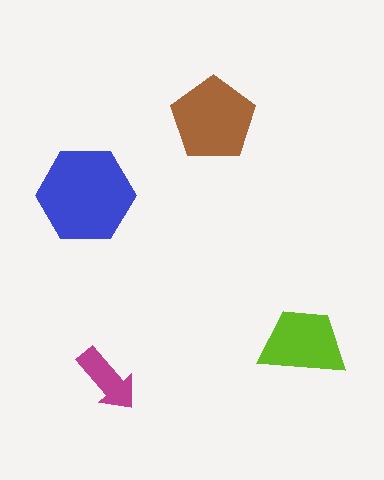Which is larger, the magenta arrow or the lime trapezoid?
The lime trapezoid.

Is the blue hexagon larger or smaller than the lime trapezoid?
Larger.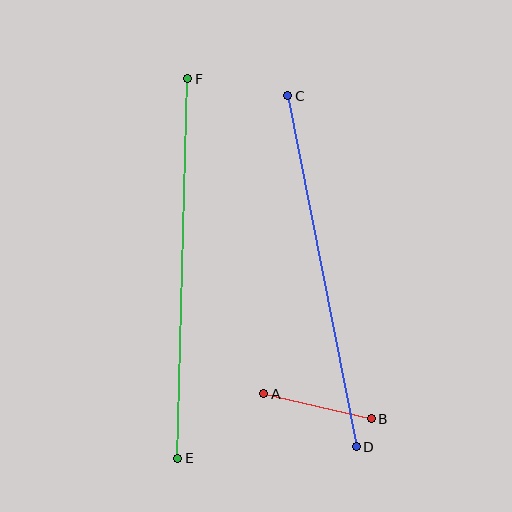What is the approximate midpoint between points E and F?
The midpoint is at approximately (183, 268) pixels.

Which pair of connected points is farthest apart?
Points E and F are farthest apart.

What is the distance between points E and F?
The distance is approximately 380 pixels.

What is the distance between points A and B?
The distance is approximately 110 pixels.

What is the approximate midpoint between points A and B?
The midpoint is at approximately (318, 406) pixels.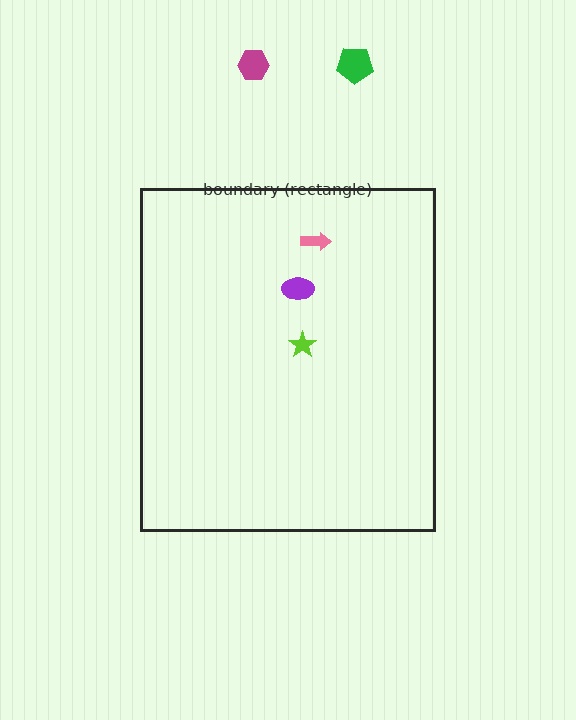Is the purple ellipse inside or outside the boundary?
Inside.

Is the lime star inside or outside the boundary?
Inside.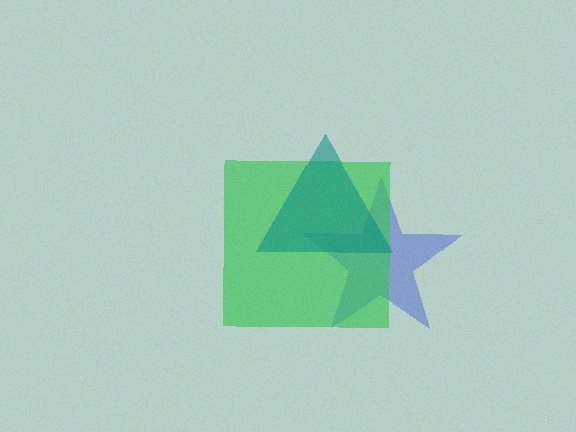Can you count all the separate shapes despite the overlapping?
Yes, there are 3 separate shapes.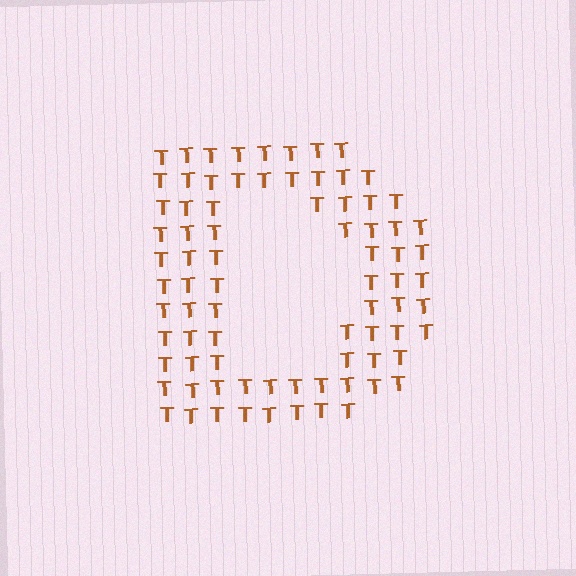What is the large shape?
The large shape is the letter D.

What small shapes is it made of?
It is made of small letter T's.